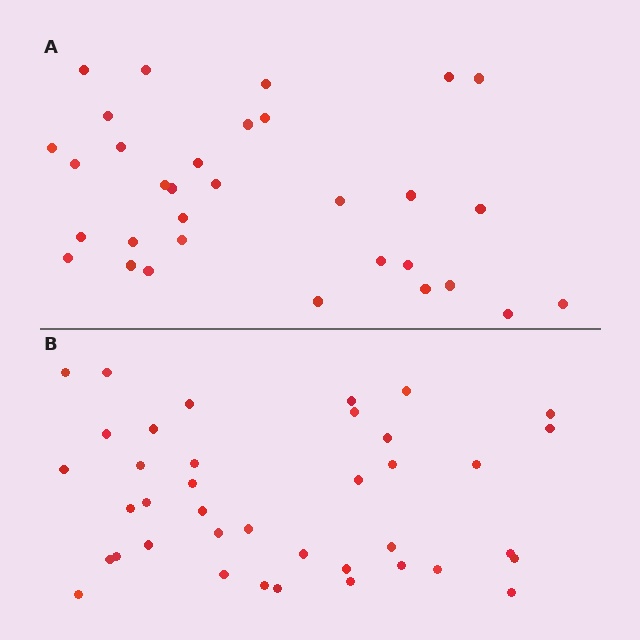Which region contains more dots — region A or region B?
Region B (the bottom region) has more dots.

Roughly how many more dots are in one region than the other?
Region B has roughly 8 or so more dots than region A.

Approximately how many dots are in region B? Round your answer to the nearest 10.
About 40 dots. (The exact count is 39, which rounds to 40.)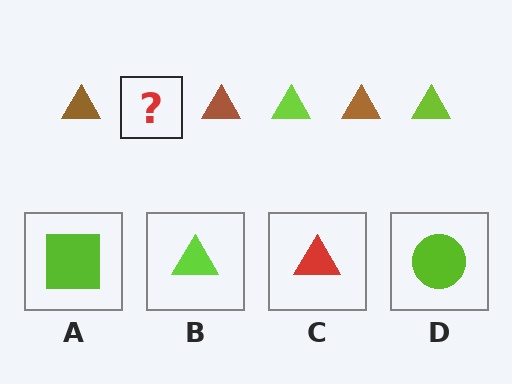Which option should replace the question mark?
Option B.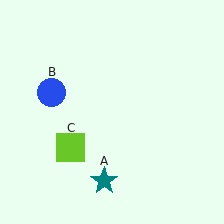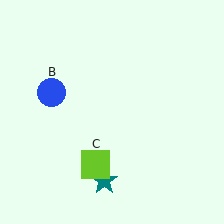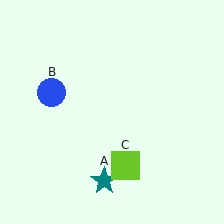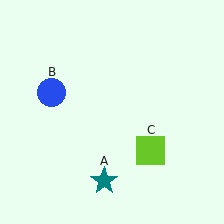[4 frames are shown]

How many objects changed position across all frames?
1 object changed position: lime square (object C).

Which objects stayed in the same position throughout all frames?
Teal star (object A) and blue circle (object B) remained stationary.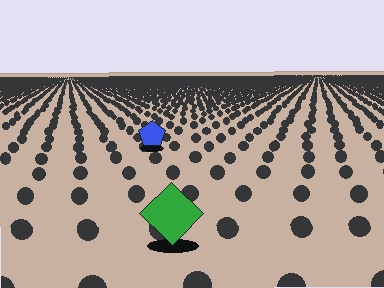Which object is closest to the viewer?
The green diamond is closest. The texture marks near it are larger and more spread out.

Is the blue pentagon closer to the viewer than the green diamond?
No. The green diamond is closer — you can tell from the texture gradient: the ground texture is coarser near it.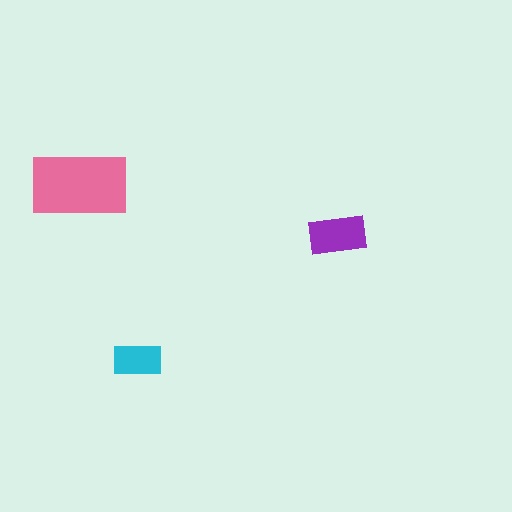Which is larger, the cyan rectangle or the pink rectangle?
The pink one.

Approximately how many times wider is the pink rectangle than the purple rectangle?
About 1.5 times wider.